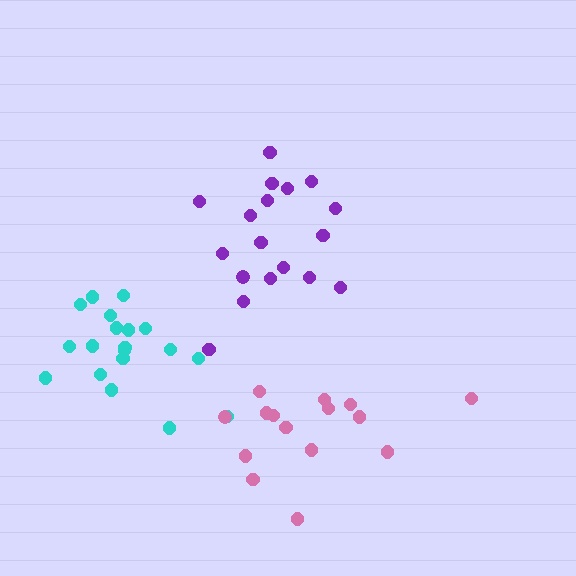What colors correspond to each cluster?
The clusters are colored: purple, cyan, pink.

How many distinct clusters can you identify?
There are 3 distinct clusters.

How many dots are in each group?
Group 1: 18 dots, Group 2: 19 dots, Group 3: 15 dots (52 total).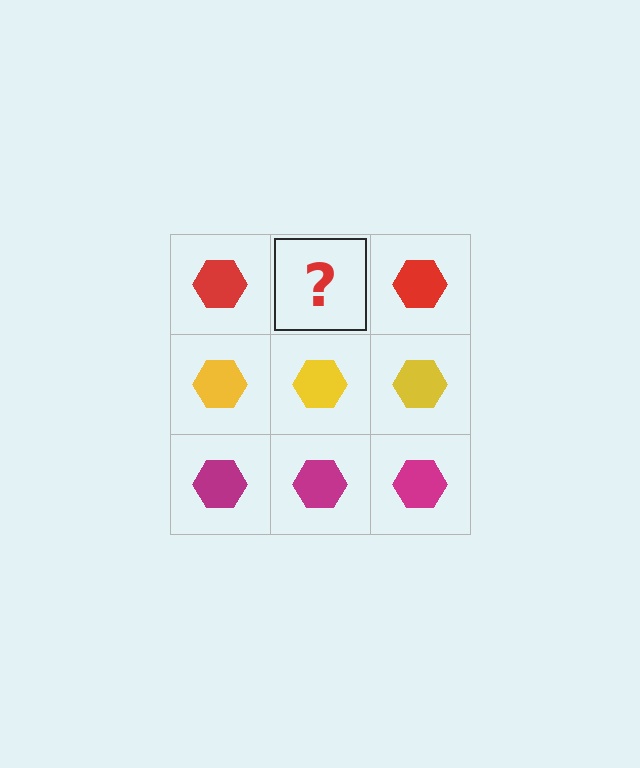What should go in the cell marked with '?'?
The missing cell should contain a red hexagon.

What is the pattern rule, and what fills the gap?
The rule is that each row has a consistent color. The gap should be filled with a red hexagon.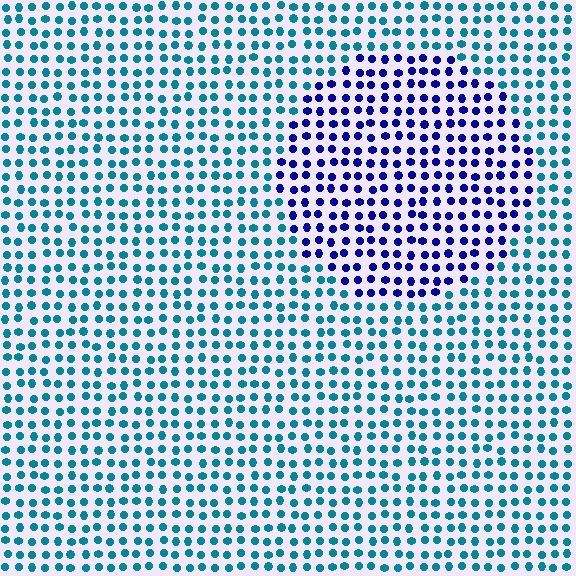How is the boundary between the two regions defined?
The boundary is defined purely by a slight shift in hue (about 52 degrees). Spacing, size, and orientation are identical on both sides.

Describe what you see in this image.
The image is filled with small teal elements in a uniform arrangement. A circle-shaped region is visible where the elements are tinted to a slightly different hue, forming a subtle color boundary.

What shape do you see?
I see a circle.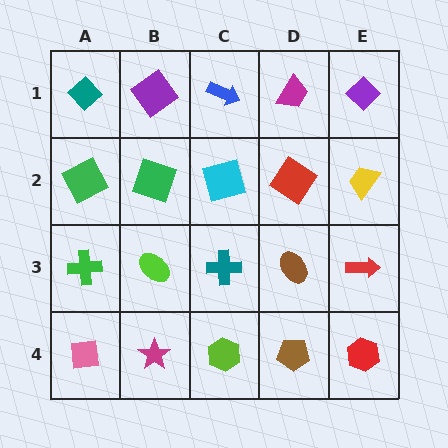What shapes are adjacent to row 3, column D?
A red diamond (row 2, column D), a brown pentagon (row 4, column D), a teal cross (row 3, column C), a red arrow (row 3, column E).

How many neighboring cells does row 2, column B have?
4.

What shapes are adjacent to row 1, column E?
A yellow trapezoid (row 2, column E), a magenta trapezoid (row 1, column D).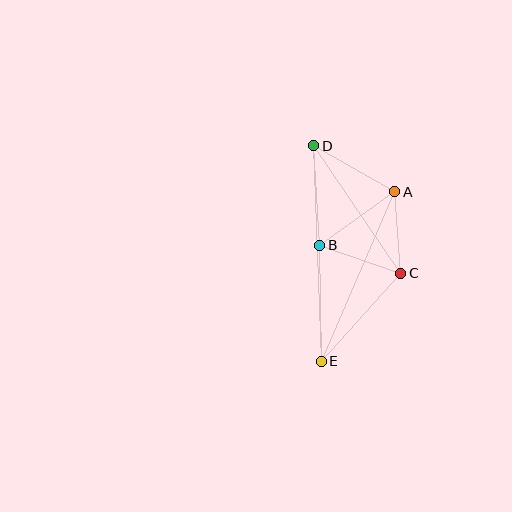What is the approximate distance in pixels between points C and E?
The distance between C and E is approximately 119 pixels.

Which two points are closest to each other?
Points A and C are closest to each other.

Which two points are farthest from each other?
Points D and E are farthest from each other.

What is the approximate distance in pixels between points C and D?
The distance between C and D is approximately 155 pixels.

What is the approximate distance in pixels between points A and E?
The distance between A and E is approximately 185 pixels.